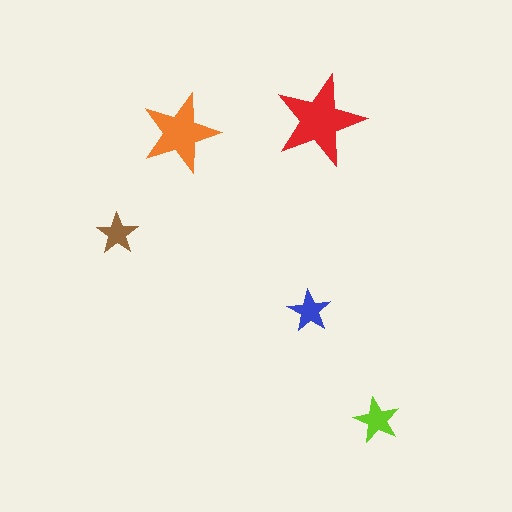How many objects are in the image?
There are 5 objects in the image.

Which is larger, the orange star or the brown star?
The orange one.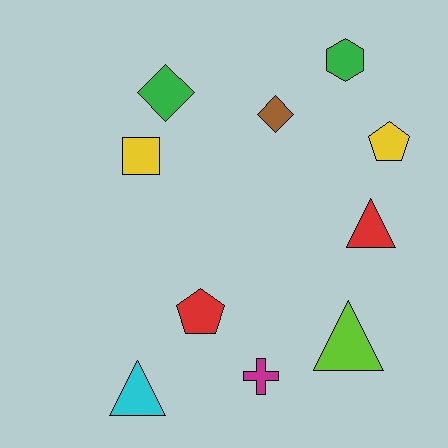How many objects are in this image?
There are 10 objects.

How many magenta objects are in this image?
There is 1 magenta object.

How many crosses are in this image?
There is 1 cross.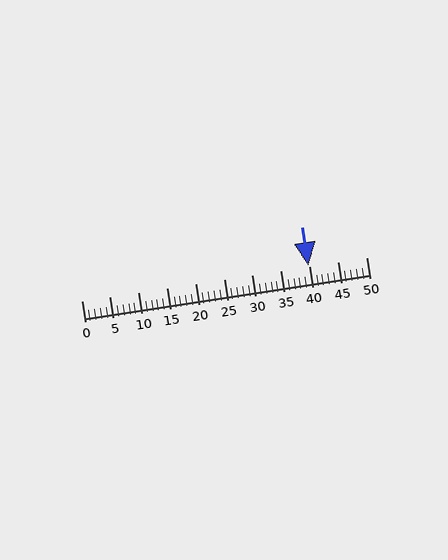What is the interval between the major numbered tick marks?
The major tick marks are spaced 5 units apart.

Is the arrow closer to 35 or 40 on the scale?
The arrow is closer to 40.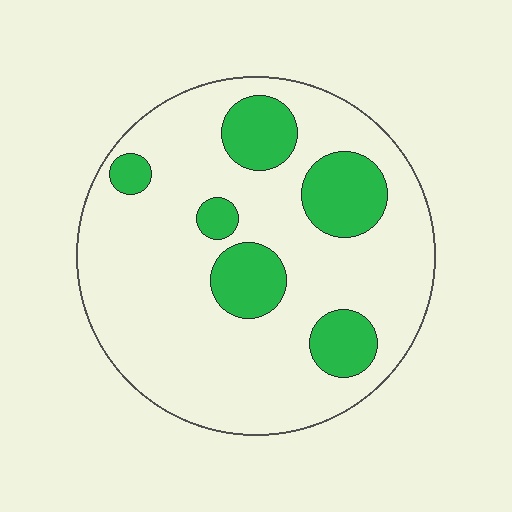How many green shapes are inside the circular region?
6.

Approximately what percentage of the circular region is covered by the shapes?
Approximately 20%.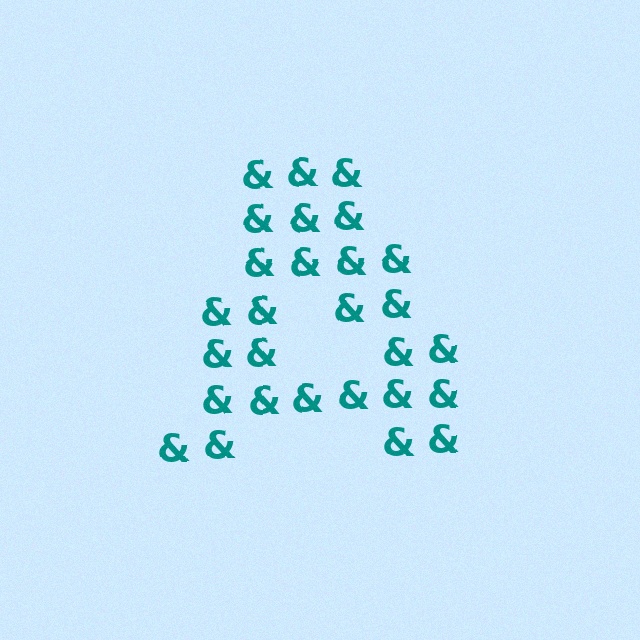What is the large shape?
The large shape is the letter A.